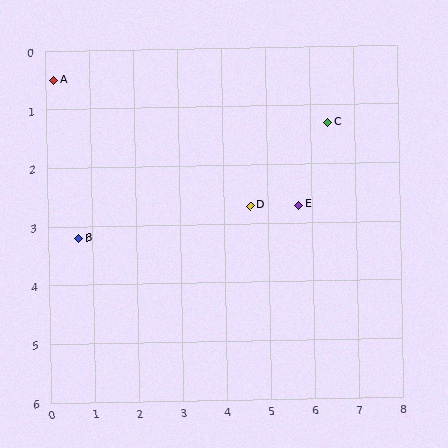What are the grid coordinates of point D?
Point D is at approximately (4.6, 2.7).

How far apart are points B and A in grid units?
Points B and A are about 2.7 grid units apart.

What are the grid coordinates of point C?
Point C is at approximately (6.4, 1.3).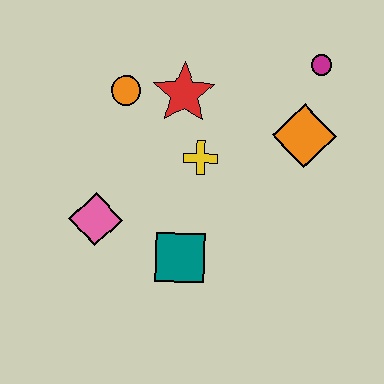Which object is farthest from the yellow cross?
The magenta circle is farthest from the yellow cross.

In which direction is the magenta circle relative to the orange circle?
The magenta circle is to the right of the orange circle.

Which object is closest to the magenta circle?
The orange diamond is closest to the magenta circle.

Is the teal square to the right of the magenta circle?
No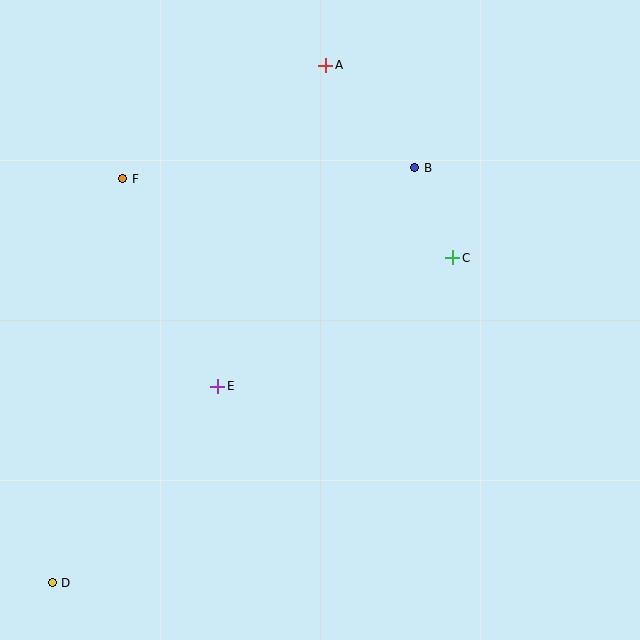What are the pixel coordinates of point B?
Point B is at (415, 168).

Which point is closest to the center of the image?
Point E at (218, 386) is closest to the center.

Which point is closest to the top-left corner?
Point F is closest to the top-left corner.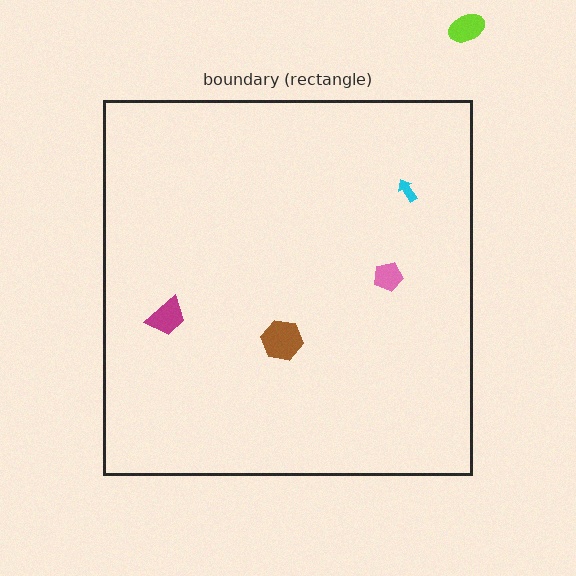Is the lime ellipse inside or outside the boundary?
Outside.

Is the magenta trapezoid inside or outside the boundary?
Inside.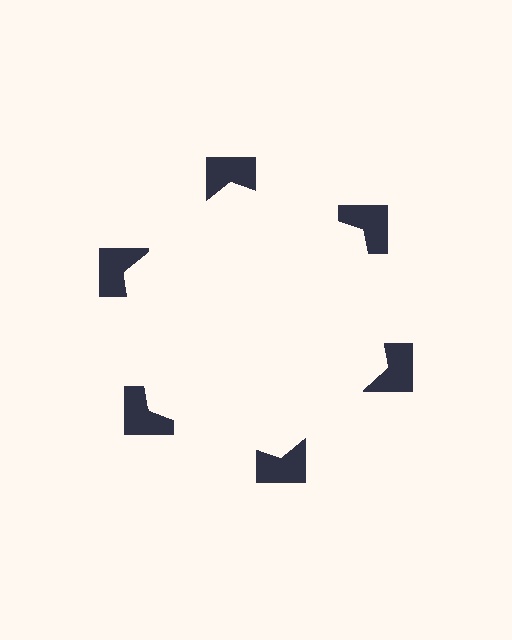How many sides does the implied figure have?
6 sides.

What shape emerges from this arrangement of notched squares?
An illusory hexagon — its edges are inferred from the aligned wedge cuts in the notched squares, not physically drawn.